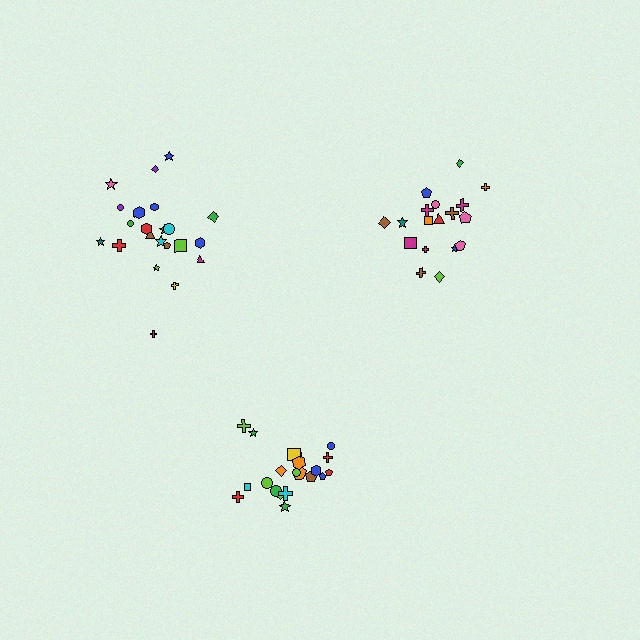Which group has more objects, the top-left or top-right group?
The top-left group.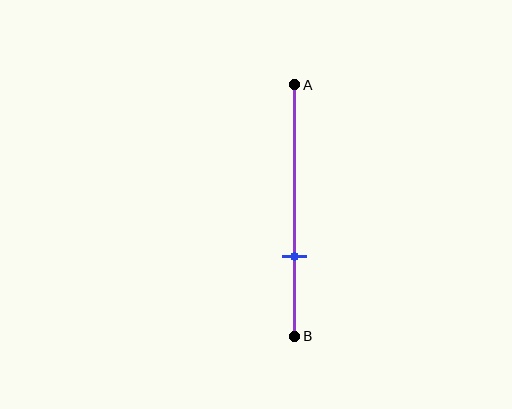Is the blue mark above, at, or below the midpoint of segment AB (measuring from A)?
The blue mark is below the midpoint of segment AB.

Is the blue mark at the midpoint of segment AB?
No, the mark is at about 70% from A, not at the 50% midpoint.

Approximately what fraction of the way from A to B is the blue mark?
The blue mark is approximately 70% of the way from A to B.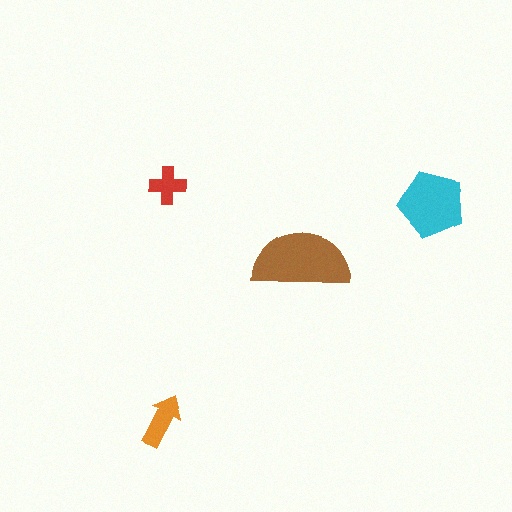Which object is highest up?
The red cross is topmost.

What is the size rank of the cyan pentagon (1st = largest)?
2nd.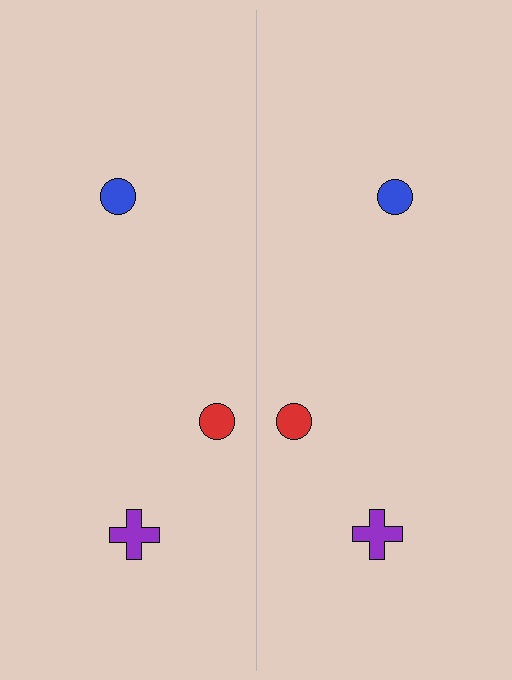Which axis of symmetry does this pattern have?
The pattern has a vertical axis of symmetry running through the center of the image.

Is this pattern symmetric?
Yes, this pattern has bilateral (reflection) symmetry.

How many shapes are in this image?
There are 6 shapes in this image.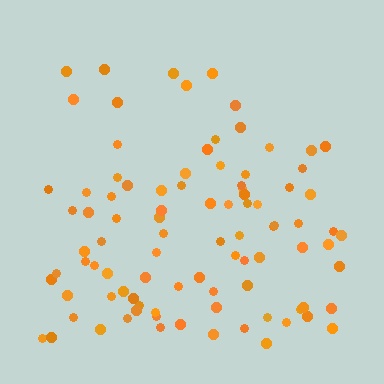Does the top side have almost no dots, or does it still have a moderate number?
Still a moderate number, just noticeably fewer than the bottom.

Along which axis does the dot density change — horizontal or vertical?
Vertical.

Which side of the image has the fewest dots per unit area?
The top.